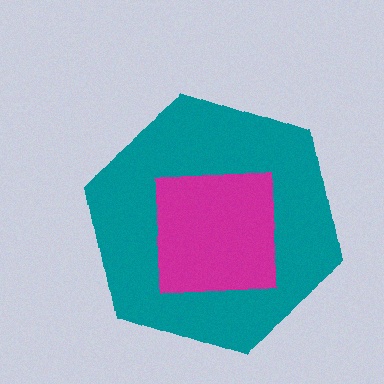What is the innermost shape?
The magenta square.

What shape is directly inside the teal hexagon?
The magenta square.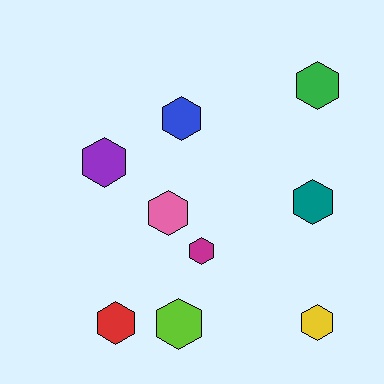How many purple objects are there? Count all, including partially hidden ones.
There is 1 purple object.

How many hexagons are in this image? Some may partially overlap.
There are 9 hexagons.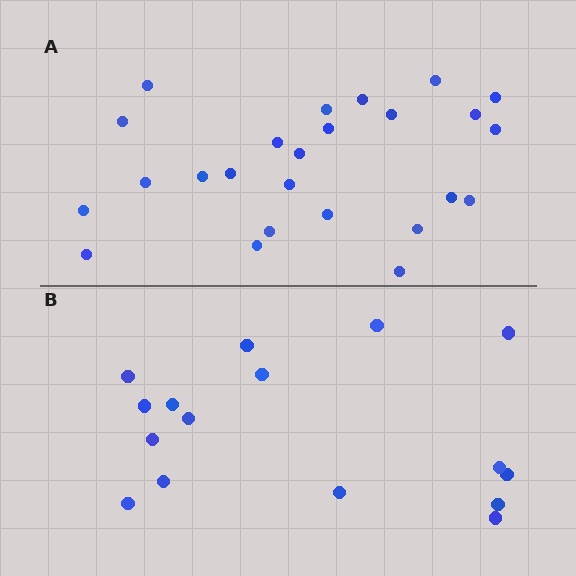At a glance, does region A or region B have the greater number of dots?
Region A (the top region) has more dots.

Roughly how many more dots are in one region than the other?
Region A has roughly 8 or so more dots than region B.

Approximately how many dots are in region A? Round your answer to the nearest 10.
About 20 dots. (The exact count is 25, which rounds to 20.)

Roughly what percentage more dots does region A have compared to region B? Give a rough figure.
About 55% more.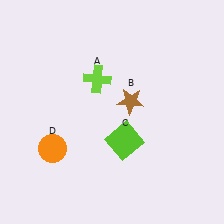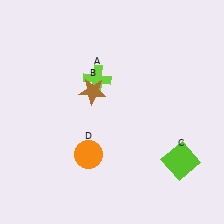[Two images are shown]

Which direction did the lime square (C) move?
The lime square (C) moved right.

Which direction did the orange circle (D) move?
The orange circle (D) moved right.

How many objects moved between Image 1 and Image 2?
3 objects moved between the two images.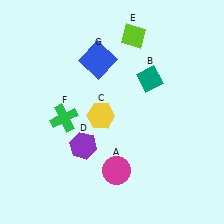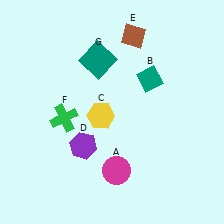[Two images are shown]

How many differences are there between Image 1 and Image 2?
There are 2 differences between the two images.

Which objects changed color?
E changed from lime to brown. G changed from blue to teal.